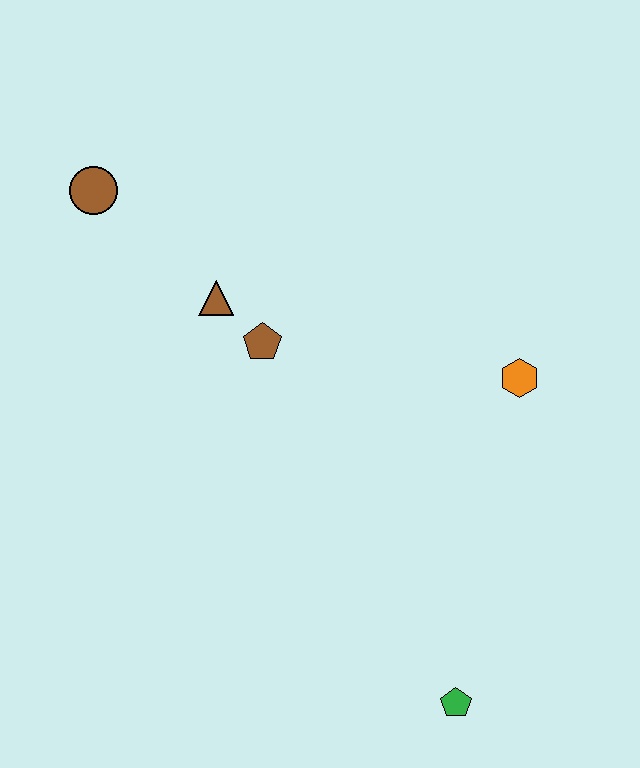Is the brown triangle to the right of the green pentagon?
No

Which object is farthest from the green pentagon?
The brown circle is farthest from the green pentagon.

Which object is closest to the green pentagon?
The orange hexagon is closest to the green pentagon.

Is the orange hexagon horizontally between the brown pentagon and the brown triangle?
No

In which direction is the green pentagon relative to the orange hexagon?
The green pentagon is below the orange hexagon.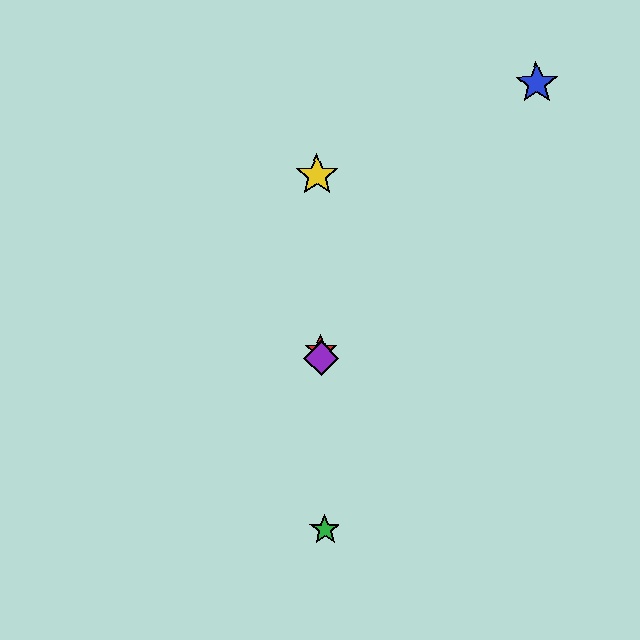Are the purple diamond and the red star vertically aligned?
Yes, both are at x≈321.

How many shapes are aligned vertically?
4 shapes (the red star, the green star, the yellow star, the purple diamond) are aligned vertically.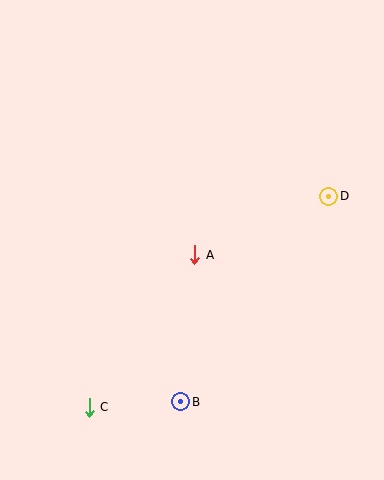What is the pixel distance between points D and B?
The distance between D and B is 253 pixels.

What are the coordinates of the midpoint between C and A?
The midpoint between C and A is at (142, 331).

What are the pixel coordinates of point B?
Point B is at (181, 402).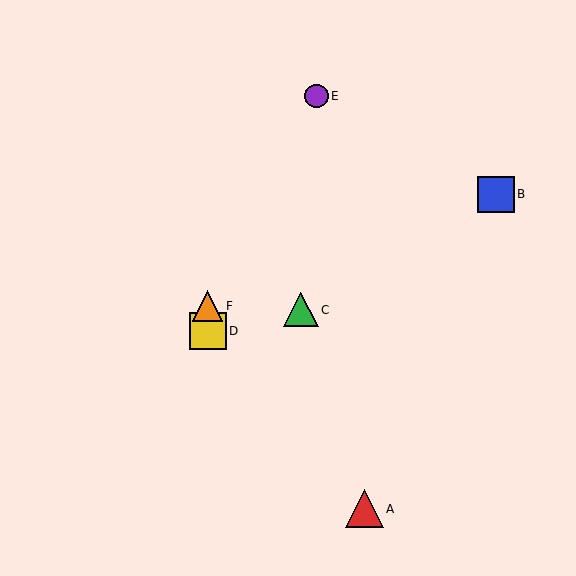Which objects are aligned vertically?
Objects D, F are aligned vertically.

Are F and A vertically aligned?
No, F is at x≈208 and A is at x≈364.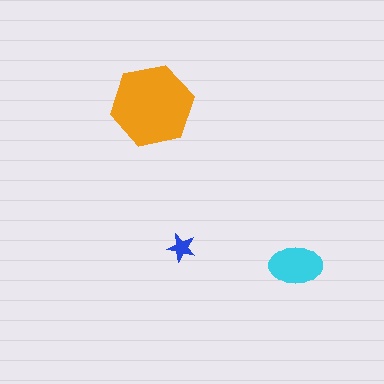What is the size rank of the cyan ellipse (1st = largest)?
2nd.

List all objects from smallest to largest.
The blue star, the cyan ellipse, the orange hexagon.